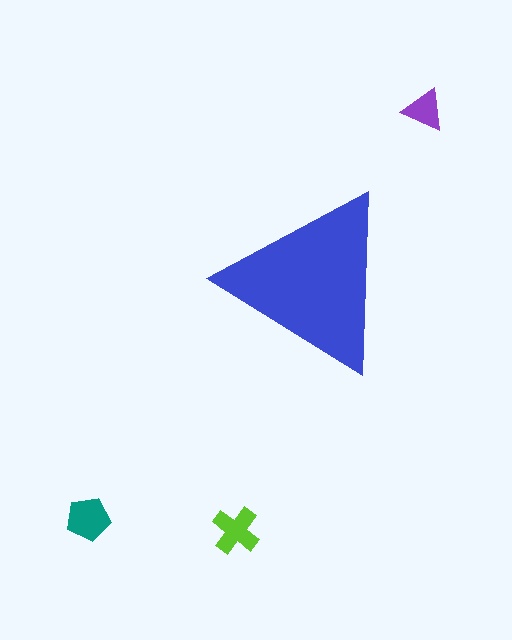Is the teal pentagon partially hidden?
No, the teal pentagon is fully visible.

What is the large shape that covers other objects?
A blue triangle.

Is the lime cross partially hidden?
No, the lime cross is fully visible.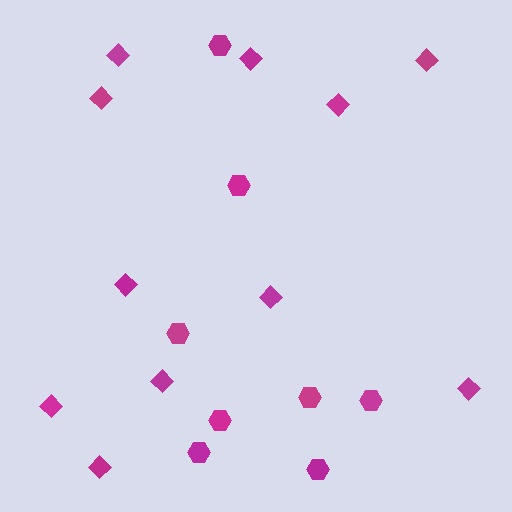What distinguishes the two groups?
There are 2 groups: one group of hexagons (8) and one group of diamonds (11).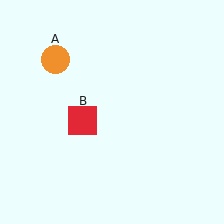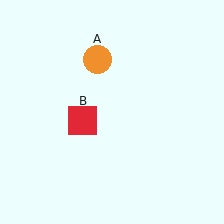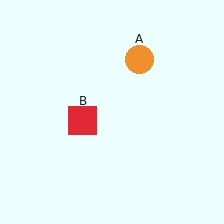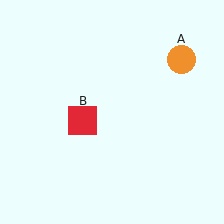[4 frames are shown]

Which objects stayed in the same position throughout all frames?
Red square (object B) remained stationary.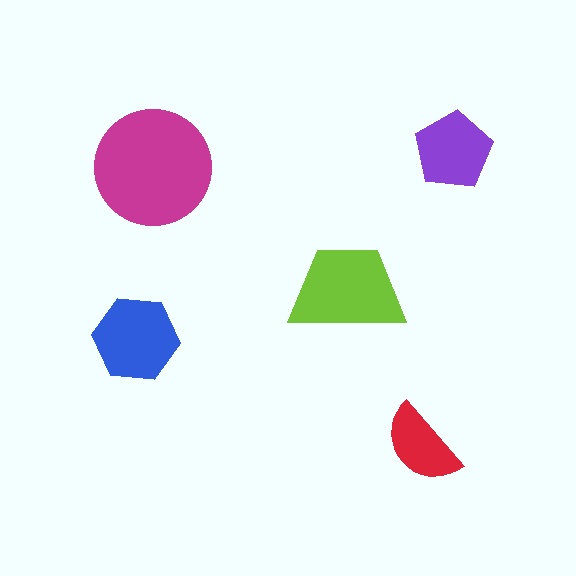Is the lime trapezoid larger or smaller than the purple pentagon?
Larger.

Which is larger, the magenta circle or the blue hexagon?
The magenta circle.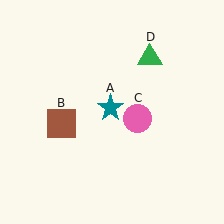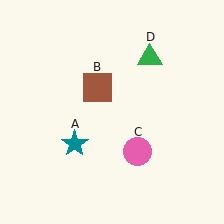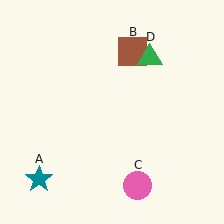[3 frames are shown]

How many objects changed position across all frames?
3 objects changed position: teal star (object A), brown square (object B), pink circle (object C).